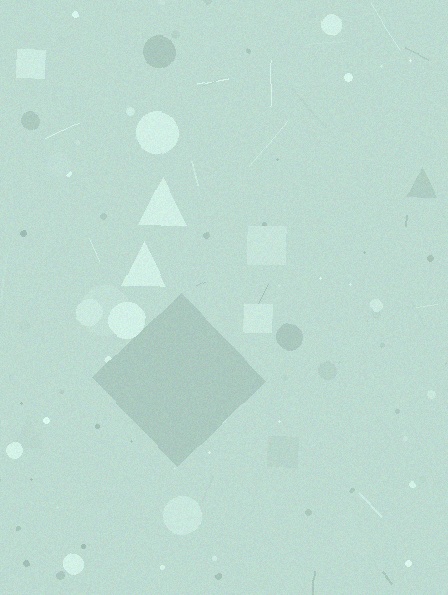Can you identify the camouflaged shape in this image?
The camouflaged shape is a diamond.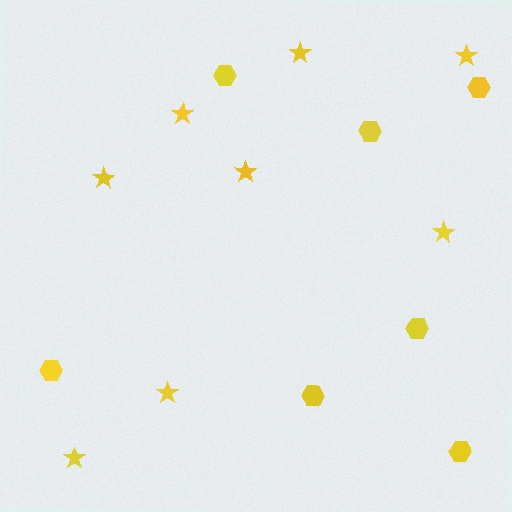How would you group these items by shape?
There are 2 groups: one group of hexagons (7) and one group of stars (8).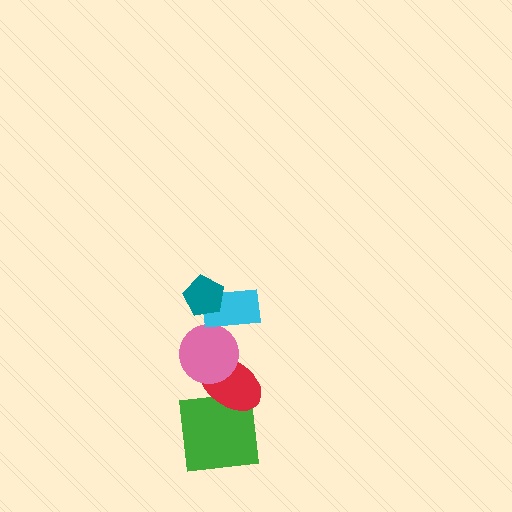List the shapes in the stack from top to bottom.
From top to bottom: the teal pentagon, the cyan rectangle, the pink circle, the red ellipse, the green square.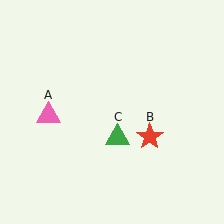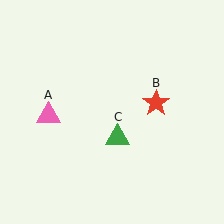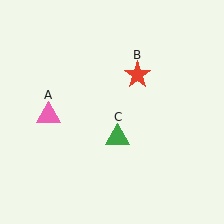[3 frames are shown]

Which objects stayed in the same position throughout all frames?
Pink triangle (object A) and green triangle (object C) remained stationary.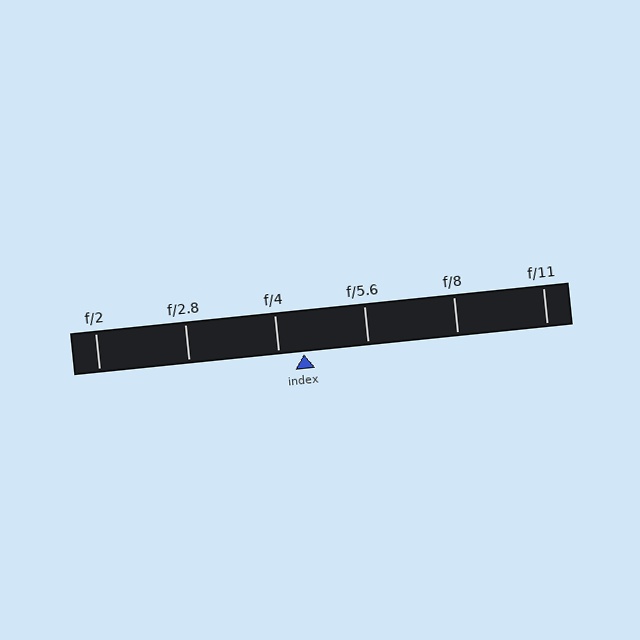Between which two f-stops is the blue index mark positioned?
The index mark is between f/4 and f/5.6.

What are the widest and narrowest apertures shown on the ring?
The widest aperture shown is f/2 and the narrowest is f/11.